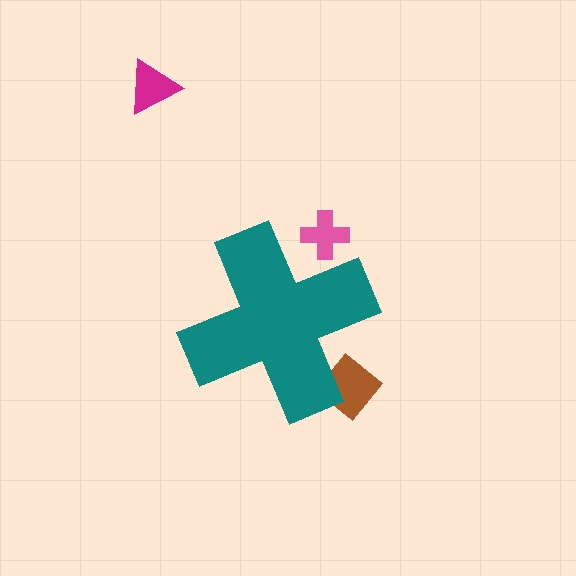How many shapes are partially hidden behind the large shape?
2 shapes are partially hidden.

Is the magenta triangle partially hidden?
No, the magenta triangle is fully visible.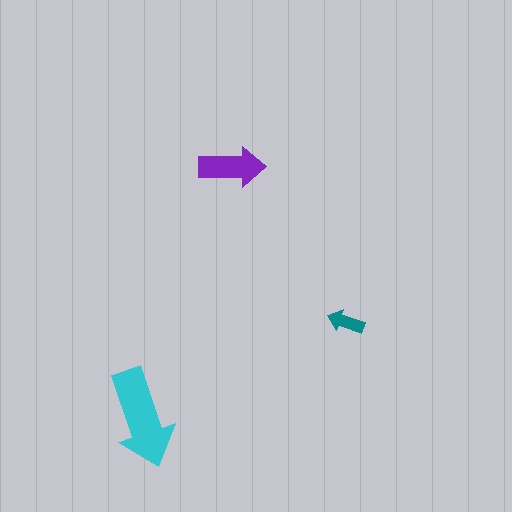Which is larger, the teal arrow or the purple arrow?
The purple one.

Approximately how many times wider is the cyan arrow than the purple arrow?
About 1.5 times wider.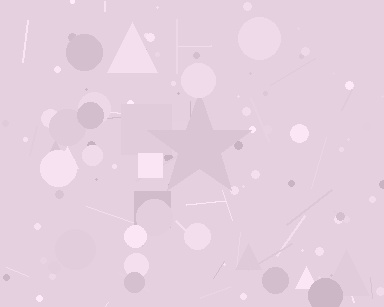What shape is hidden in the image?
A star is hidden in the image.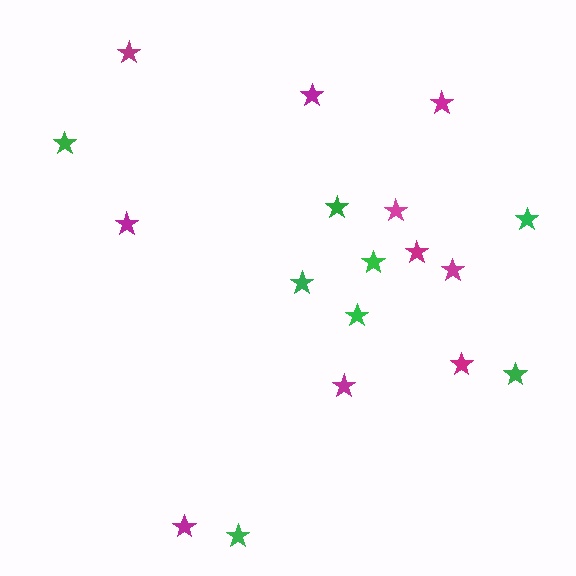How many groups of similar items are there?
There are 2 groups: one group of magenta stars (10) and one group of green stars (8).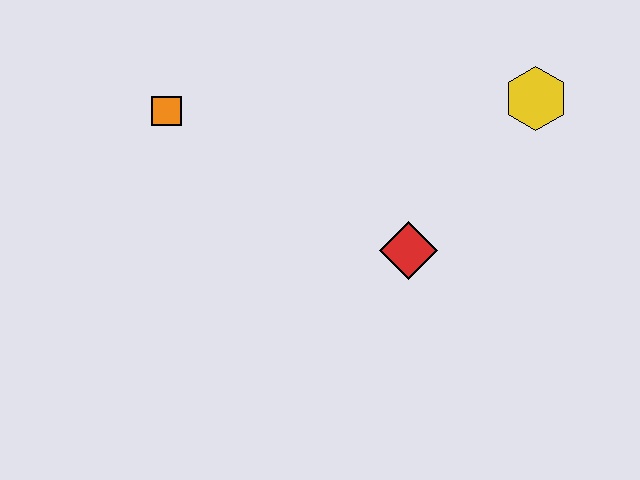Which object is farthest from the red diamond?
The orange square is farthest from the red diamond.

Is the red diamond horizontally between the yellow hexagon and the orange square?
Yes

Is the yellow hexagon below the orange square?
No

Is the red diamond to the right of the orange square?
Yes